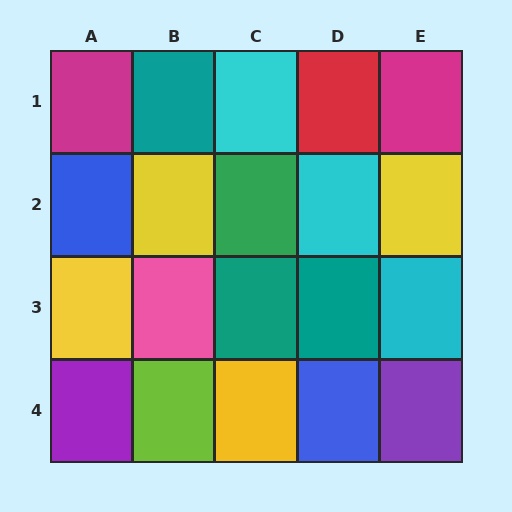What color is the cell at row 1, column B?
Teal.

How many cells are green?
1 cell is green.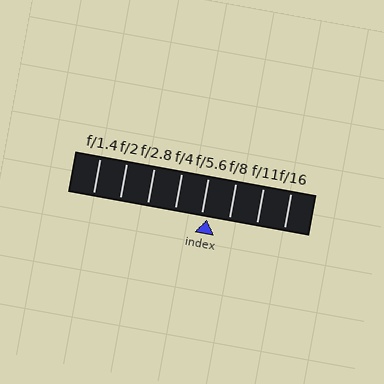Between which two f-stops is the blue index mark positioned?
The index mark is between f/5.6 and f/8.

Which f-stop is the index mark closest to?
The index mark is closest to f/5.6.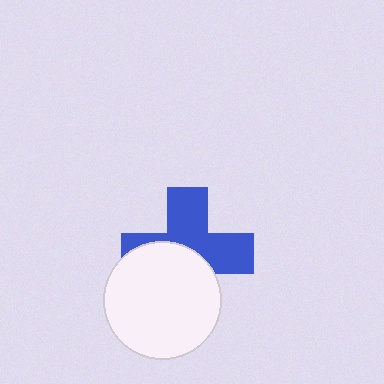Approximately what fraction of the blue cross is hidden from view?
Roughly 47% of the blue cross is hidden behind the white circle.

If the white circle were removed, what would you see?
You would see the complete blue cross.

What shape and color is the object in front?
The object in front is a white circle.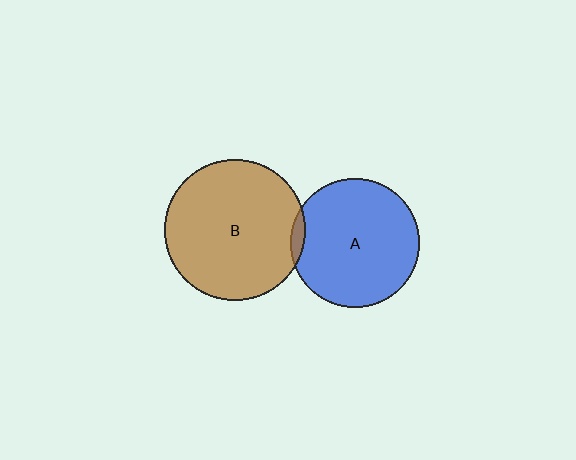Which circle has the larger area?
Circle B (brown).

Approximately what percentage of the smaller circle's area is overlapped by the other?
Approximately 5%.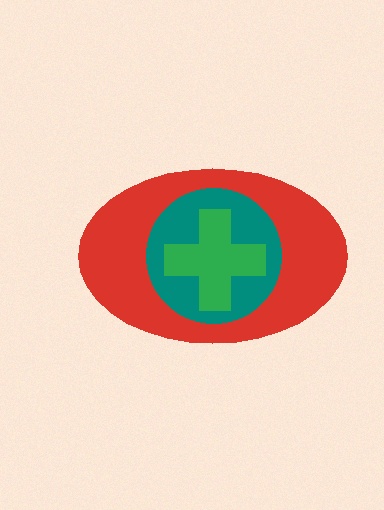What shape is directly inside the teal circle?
The green cross.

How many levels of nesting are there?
3.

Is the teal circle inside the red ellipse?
Yes.